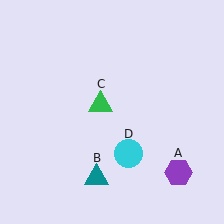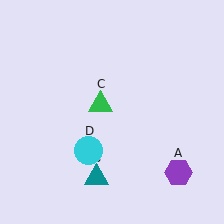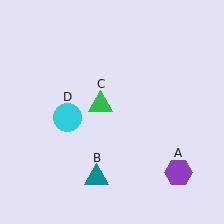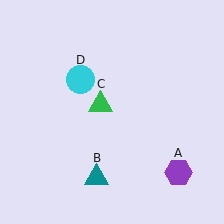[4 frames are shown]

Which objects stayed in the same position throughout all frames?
Purple hexagon (object A) and teal triangle (object B) and green triangle (object C) remained stationary.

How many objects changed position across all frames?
1 object changed position: cyan circle (object D).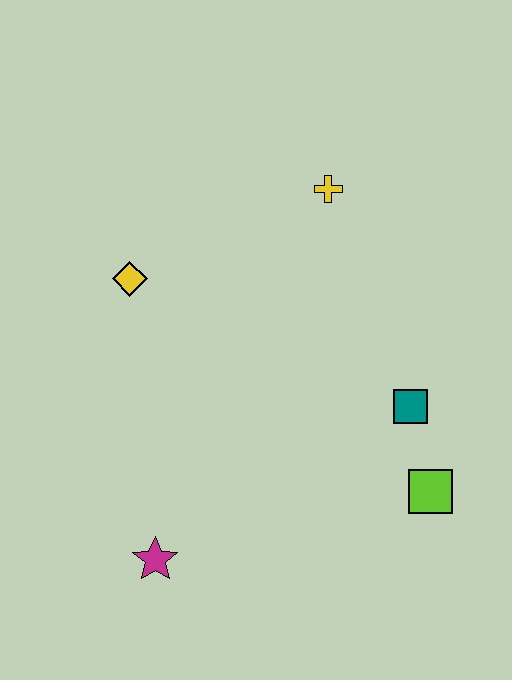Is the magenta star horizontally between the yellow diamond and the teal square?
Yes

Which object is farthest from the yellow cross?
The magenta star is farthest from the yellow cross.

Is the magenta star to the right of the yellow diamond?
Yes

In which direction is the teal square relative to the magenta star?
The teal square is to the right of the magenta star.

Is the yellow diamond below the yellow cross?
Yes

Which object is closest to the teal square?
The lime square is closest to the teal square.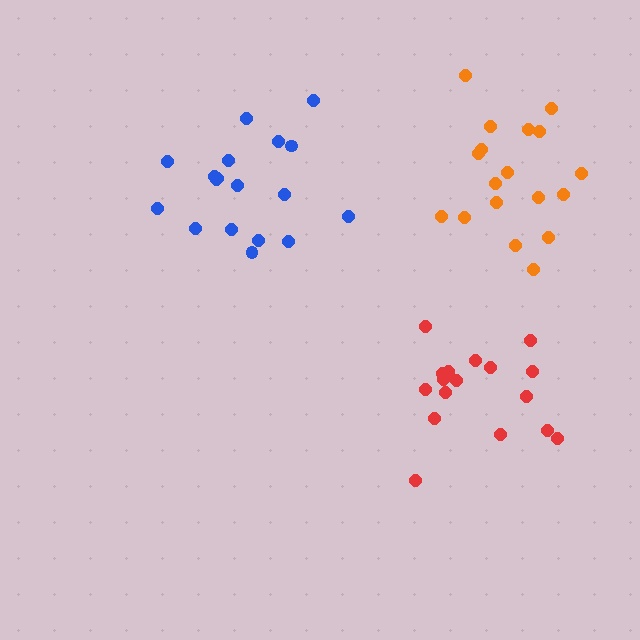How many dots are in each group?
Group 1: 17 dots, Group 2: 18 dots, Group 3: 18 dots (53 total).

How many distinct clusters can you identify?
There are 3 distinct clusters.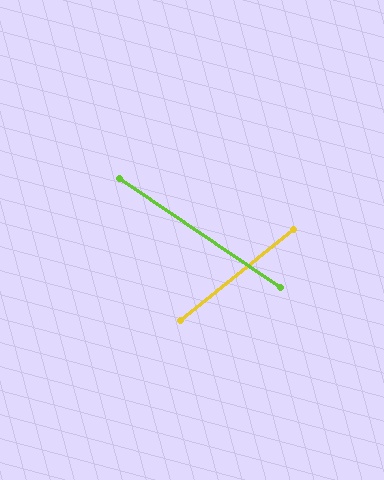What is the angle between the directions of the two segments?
Approximately 73 degrees.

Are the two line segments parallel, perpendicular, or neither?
Neither parallel nor perpendicular — they differ by about 73°.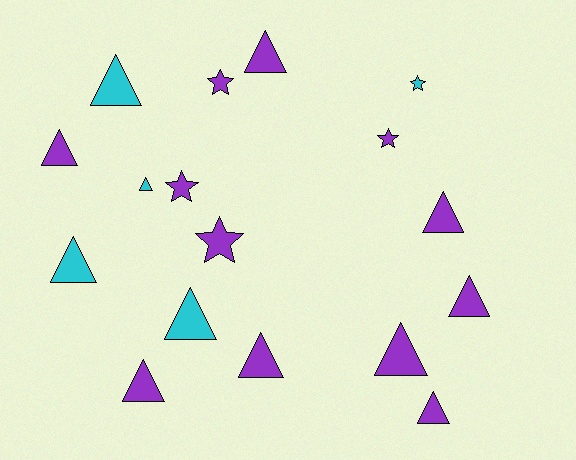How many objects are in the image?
There are 17 objects.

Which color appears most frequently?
Purple, with 12 objects.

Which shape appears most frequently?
Triangle, with 12 objects.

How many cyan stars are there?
There is 1 cyan star.